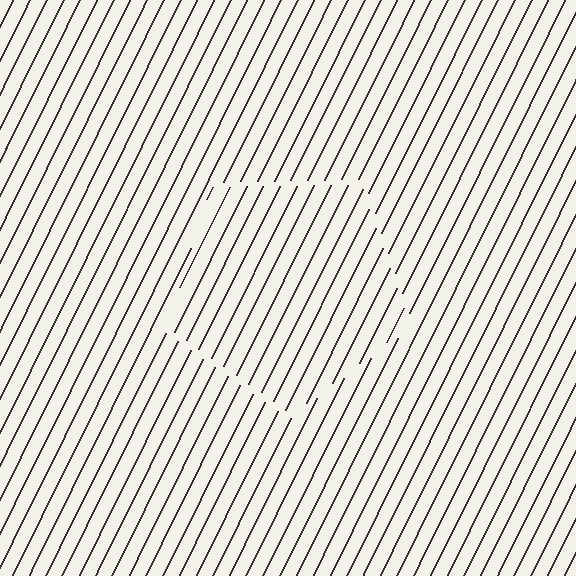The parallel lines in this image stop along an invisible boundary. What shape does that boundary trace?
An illusory pentagon. The interior of the shape contains the same grating, shifted by half a period — the contour is defined by the phase discontinuity where line-ends from the inner and outer gratings abut.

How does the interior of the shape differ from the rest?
The interior of the shape contains the same grating, shifted by half a period — the contour is defined by the phase discontinuity where line-ends from the inner and outer gratings abut.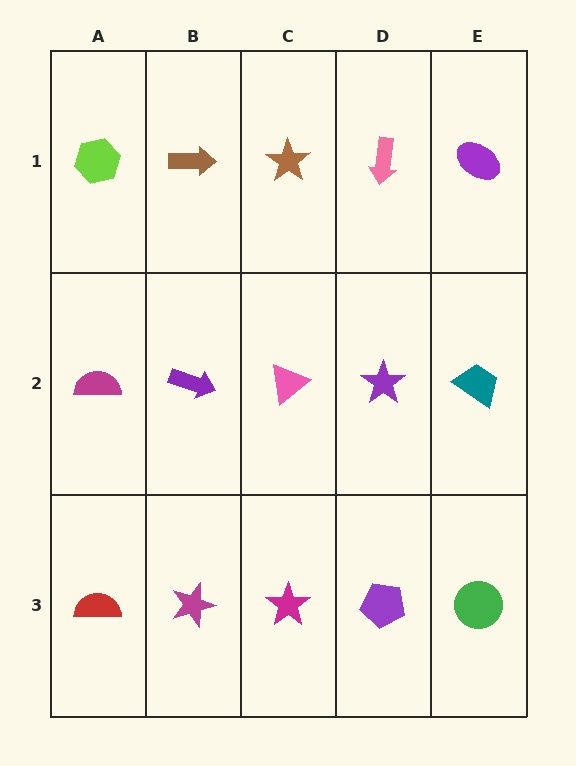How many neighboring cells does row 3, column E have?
2.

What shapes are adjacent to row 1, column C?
A pink triangle (row 2, column C), a brown arrow (row 1, column B), a pink arrow (row 1, column D).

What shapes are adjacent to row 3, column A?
A magenta semicircle (row 2, column A), a magenta star (row 3, column B).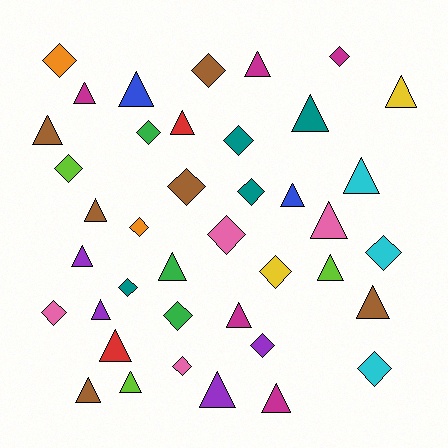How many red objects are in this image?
There are 2 red objects.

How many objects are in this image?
There are 40 objects.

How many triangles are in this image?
There are 22 triangles.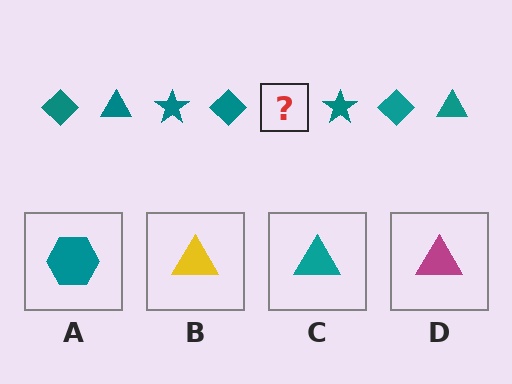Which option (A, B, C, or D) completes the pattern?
C.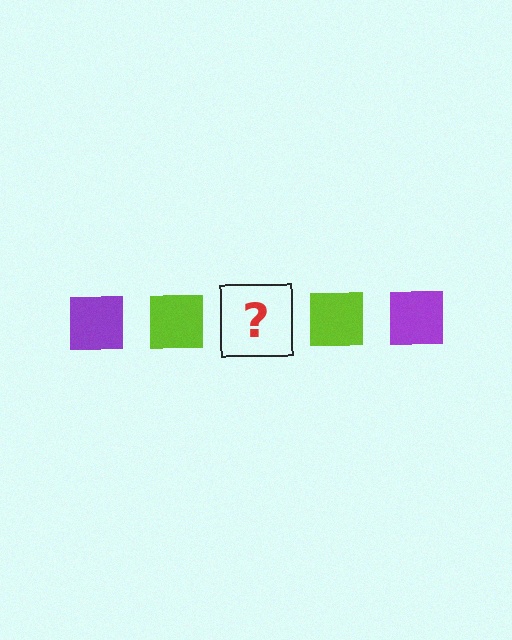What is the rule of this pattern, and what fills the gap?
The rule is that the pattern cycles through purple, lime squares. The gap should be filled with a purple square.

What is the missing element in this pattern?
The missing element is a purple square.